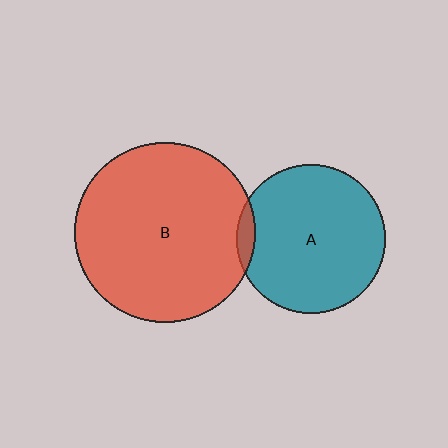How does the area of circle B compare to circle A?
Approximately 1.5 times.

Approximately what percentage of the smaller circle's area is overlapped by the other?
Approximately 5%.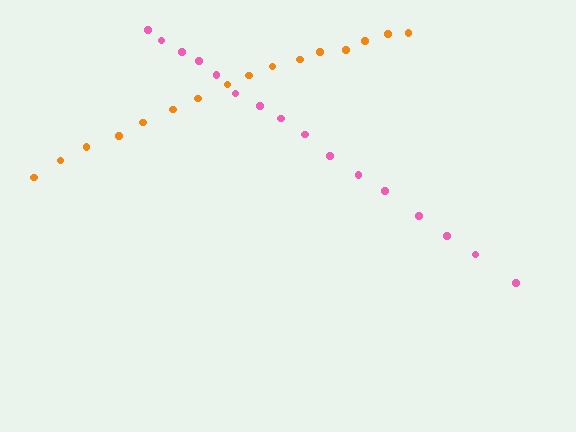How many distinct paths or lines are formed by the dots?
There are 2 distinct paths.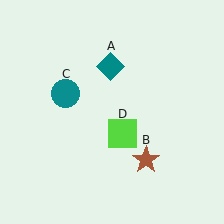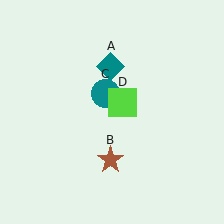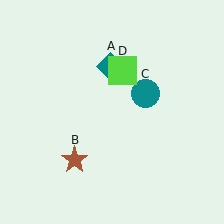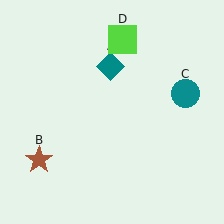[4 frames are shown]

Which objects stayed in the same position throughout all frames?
Teal diamond (object A) remained stationary.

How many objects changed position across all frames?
3 objects changed position: brown star (object B), teal circle (object C), lime square (object D).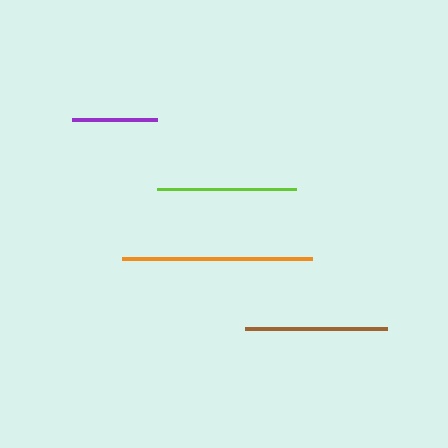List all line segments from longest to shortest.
From longest to shortest: orange, brown, lime, purple.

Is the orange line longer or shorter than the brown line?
The orange line is longer than the brown line.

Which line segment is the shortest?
The purple line is the shortest at approximately 85 pixels.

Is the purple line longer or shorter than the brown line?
The brown line is longer than the purple line.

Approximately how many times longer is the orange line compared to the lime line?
The orange line is approximately 1.4 times the length of the lime line.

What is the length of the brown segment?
The brown segment is approximately 142 pixels long.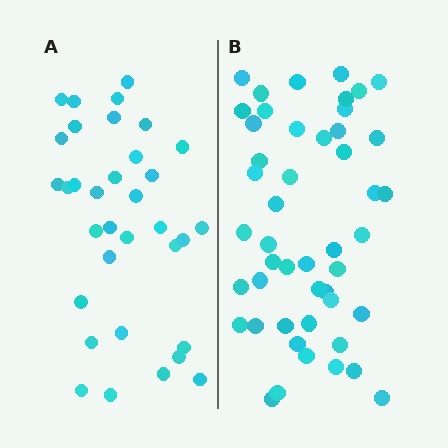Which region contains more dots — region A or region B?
Region B (the right region) has more dots.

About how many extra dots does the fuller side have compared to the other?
Region B has approximately 15 more dots than region A.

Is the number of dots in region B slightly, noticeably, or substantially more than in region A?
Region B has noticeably more, but not dramatically so. The ratio is roughly 1.4 to 1.